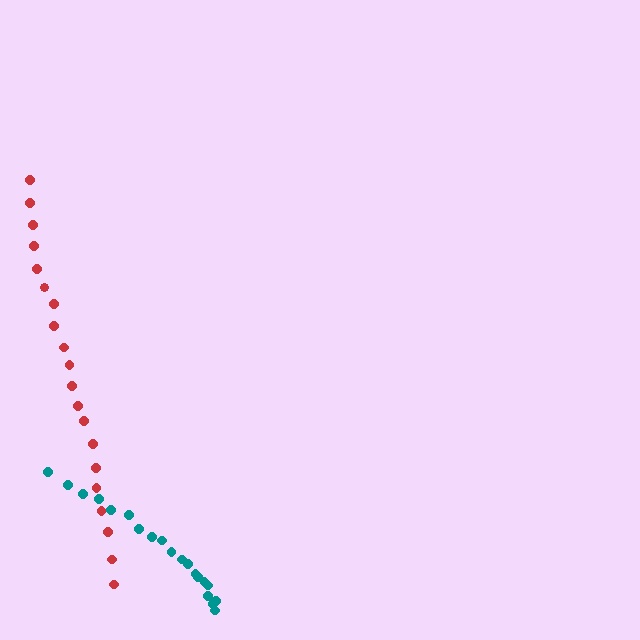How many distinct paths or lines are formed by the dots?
There are 2 distinct paths.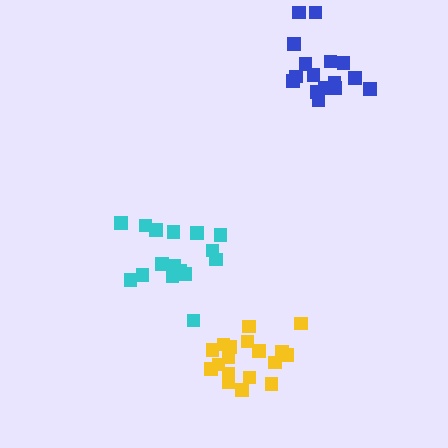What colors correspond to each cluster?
The clusters are colored: yellow, cyan, blue.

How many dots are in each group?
Group 1: 18 dots, Group 2: 16 dots, Group 3: 16 dots (50 total).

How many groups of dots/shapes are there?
There are 3 groups.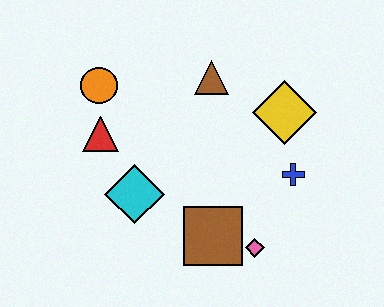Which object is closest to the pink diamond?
The brown square is closest to the pink diamond.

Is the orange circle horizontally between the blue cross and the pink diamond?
No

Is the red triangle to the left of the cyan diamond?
Yes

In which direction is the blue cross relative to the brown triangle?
The blue cross is below the brown triangle.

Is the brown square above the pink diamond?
Yes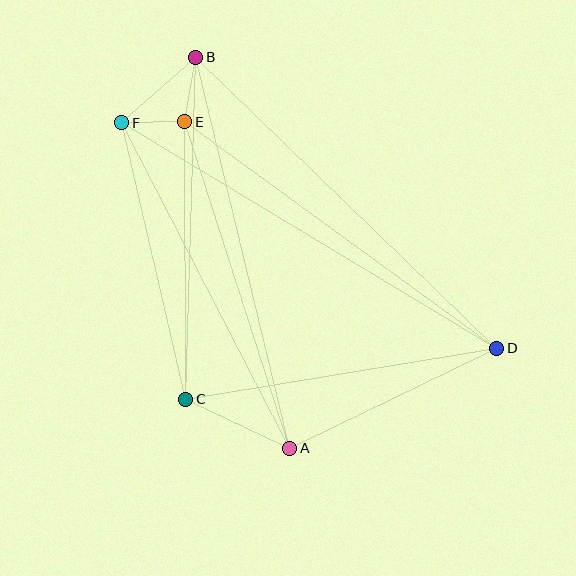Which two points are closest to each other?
Points E and F are closest to each other.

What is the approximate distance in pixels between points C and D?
The distance between C and D is approximately 315 pixels.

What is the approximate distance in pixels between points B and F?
The distance between B and F is approximately 99 pixels.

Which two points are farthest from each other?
Points D and F are farthest from each other.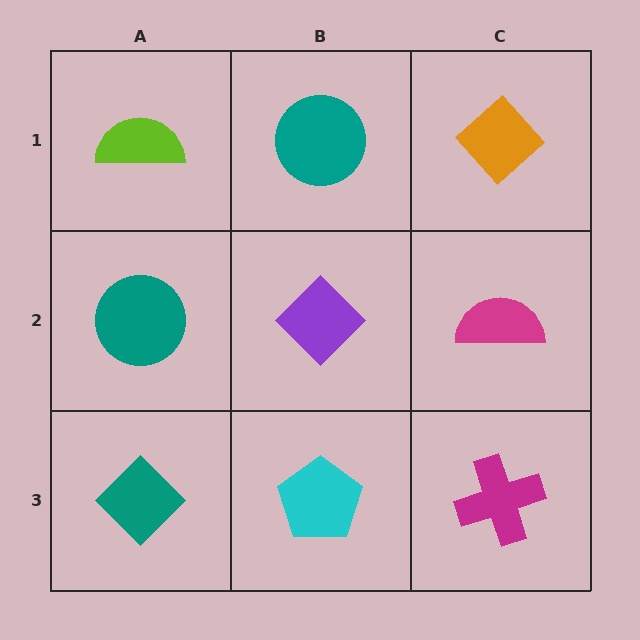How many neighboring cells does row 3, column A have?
2.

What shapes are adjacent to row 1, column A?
A teal circle (row 2, column A), a teal circle (row 1, column B).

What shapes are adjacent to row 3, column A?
A teal circle (row 2, column A), a cyan pentagon (row 3, column B).